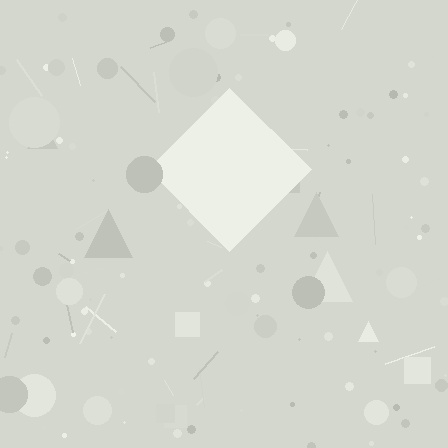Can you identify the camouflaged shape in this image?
The camouflaged shape is a diamond.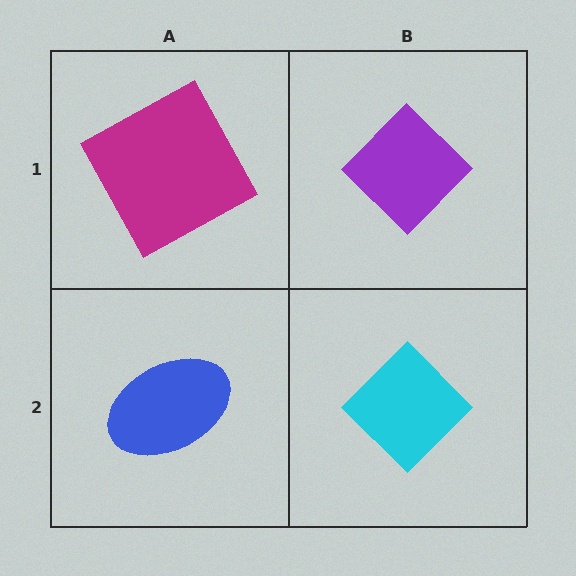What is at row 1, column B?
A purple diamond.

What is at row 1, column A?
A magenta square.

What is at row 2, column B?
A cyan diamond.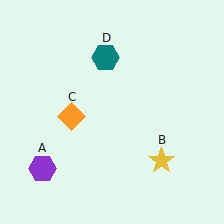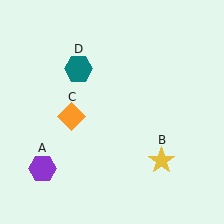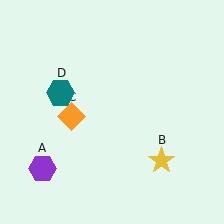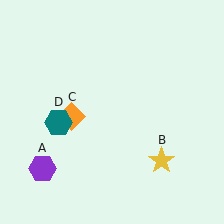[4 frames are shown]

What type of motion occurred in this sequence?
The teal hexagon (object D) rotated counterclockwise around the center of the scene.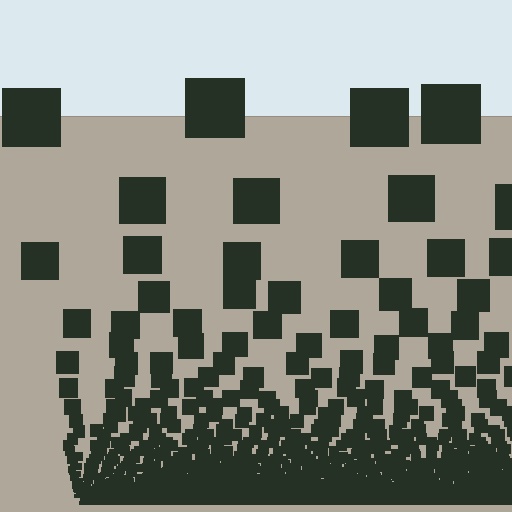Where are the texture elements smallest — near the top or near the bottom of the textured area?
Near the bottom.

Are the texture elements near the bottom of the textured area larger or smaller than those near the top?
Smaller. The gradient is inverted — elements near the bottom are smaller and denser.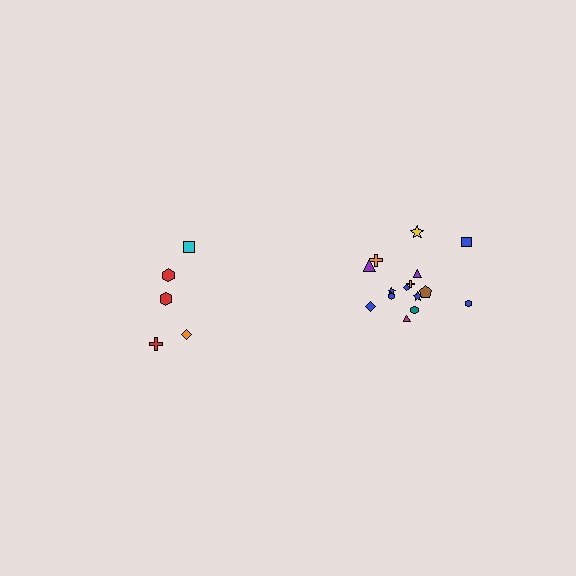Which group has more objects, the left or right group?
The right group.